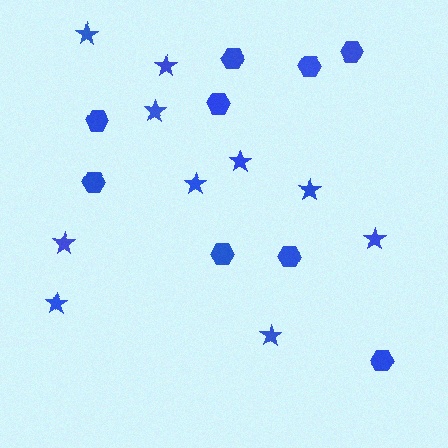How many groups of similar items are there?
There are 2 groups: one group of stars (10) and one group of hexagons (9).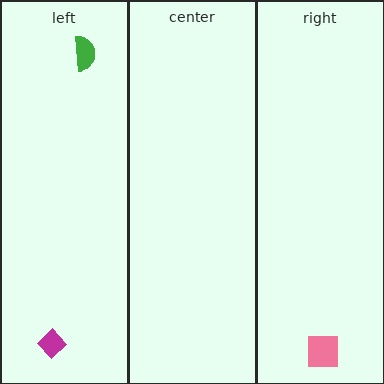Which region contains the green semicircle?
The left region.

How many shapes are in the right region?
1.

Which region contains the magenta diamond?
The left region.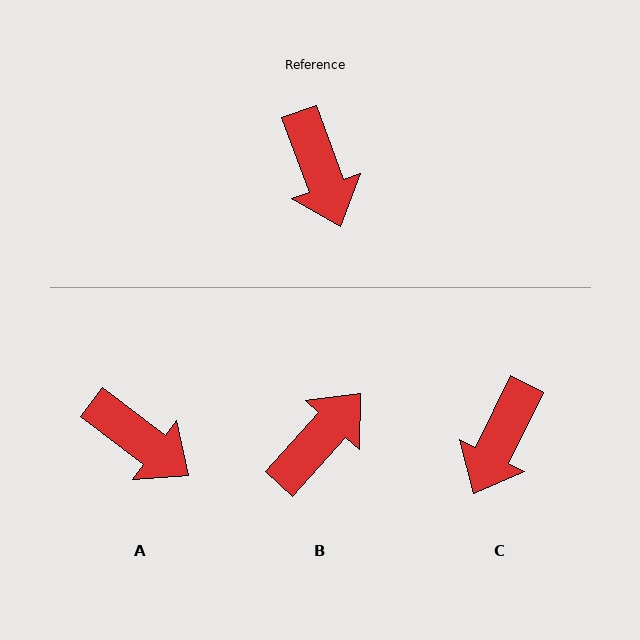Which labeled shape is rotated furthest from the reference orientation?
B, about 118 degrees away.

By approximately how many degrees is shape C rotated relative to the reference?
Approximately 46 degrees clockwise.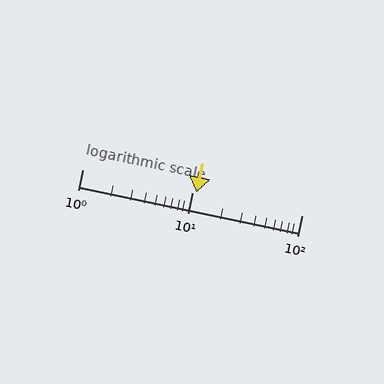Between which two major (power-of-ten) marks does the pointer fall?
The pointer is between 10 and 100.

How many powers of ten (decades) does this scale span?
The scale spans 2 decades, from 1 to 100.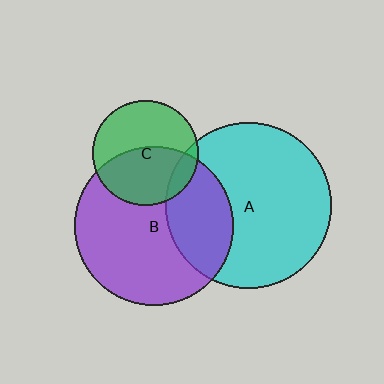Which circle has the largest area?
Circle A (cyan).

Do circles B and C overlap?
Yes.